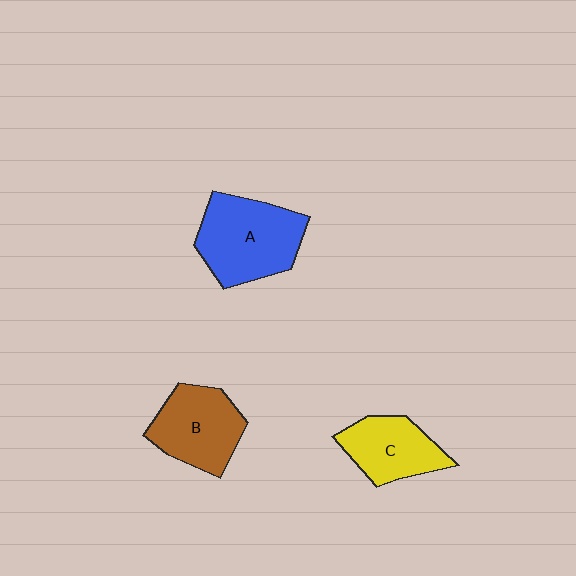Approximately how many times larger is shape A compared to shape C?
Approximately 1.5 times.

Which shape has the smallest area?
Shape C (yellow).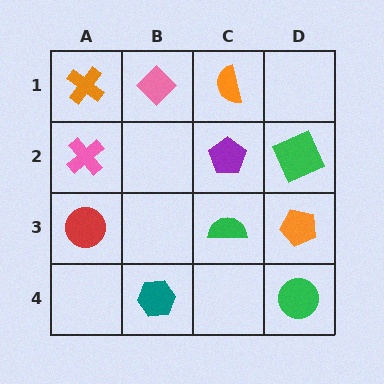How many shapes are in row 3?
3 shapes.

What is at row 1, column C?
An orange semicircle.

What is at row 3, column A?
A red circle.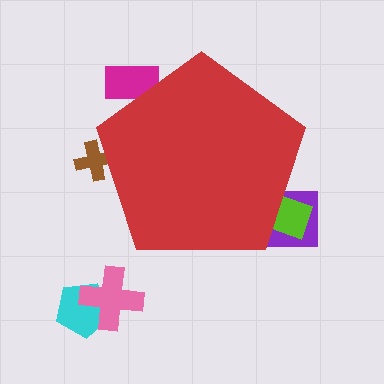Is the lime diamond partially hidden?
Yes, the lime diamond is partially hidden behind the red pentagon.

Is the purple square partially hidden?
Yes, the purple square is partially hidden behind the red pentagon.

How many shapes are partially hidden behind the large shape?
4 shapes are partially hidden.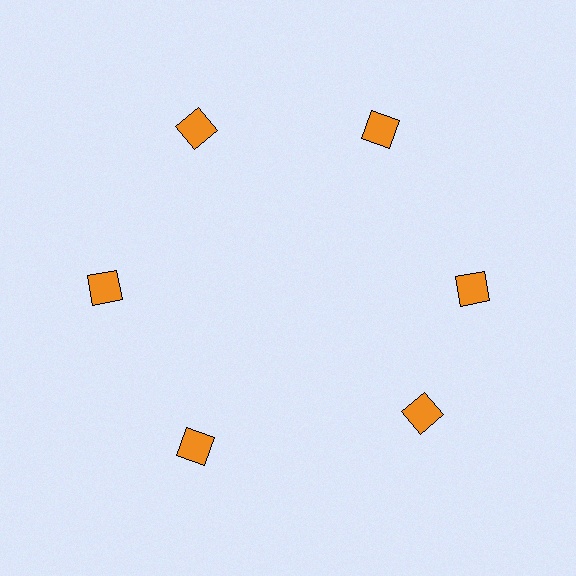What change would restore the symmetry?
The symmetry would be restored by rotating it back into even spacing with its neighbors so that all 6 squares sit at equal angles and equal distance from the center.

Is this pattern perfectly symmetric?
No. The 6 orange squares are arranged in a ring, but one element near the 5 o'clock position is rotated out of alignment along the ring, breaking the 6-fold rotational symmetry.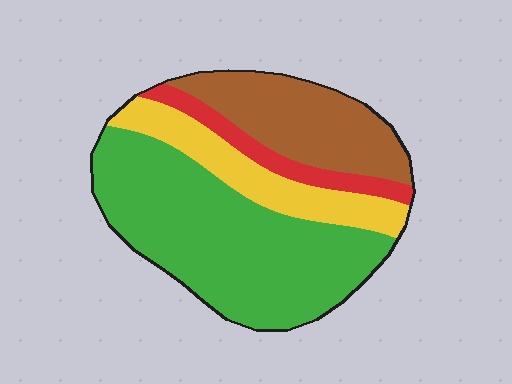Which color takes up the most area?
Green, at roughly 50%.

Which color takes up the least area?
Red, at roughly 10%.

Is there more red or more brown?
Brown.